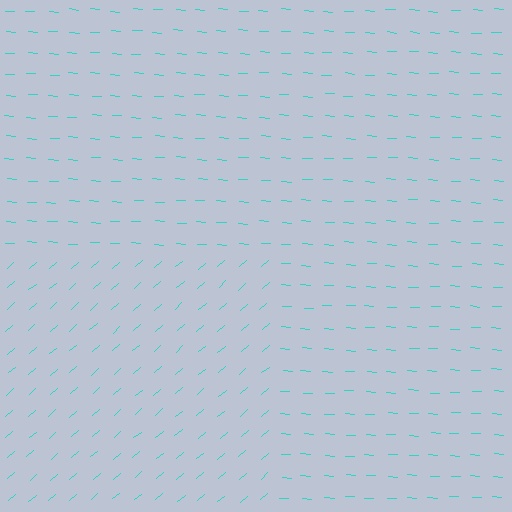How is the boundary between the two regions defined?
The boundary is defined purely by a change in line orientation (approximately 45 degrees difference). All lines are the same color and thickness.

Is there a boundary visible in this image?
Yes, there is a texture boundary formed by a change in line orientation.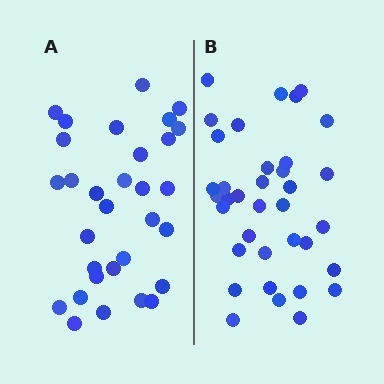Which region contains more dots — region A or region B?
Region B (the right region) has more dots.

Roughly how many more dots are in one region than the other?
Region B has about 5 more dots than region A.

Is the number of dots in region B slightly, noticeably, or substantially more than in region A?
Region B has only slightly more — the two regions are fairly close. The ratio is roughly 1.2 to 1.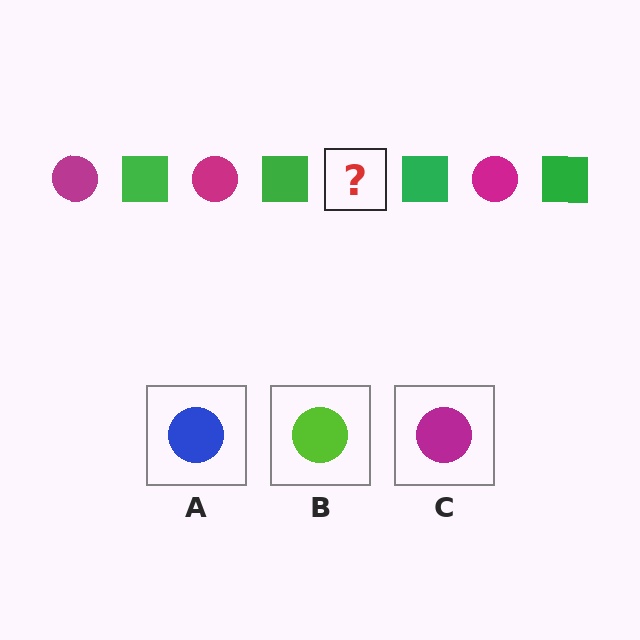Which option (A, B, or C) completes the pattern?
C.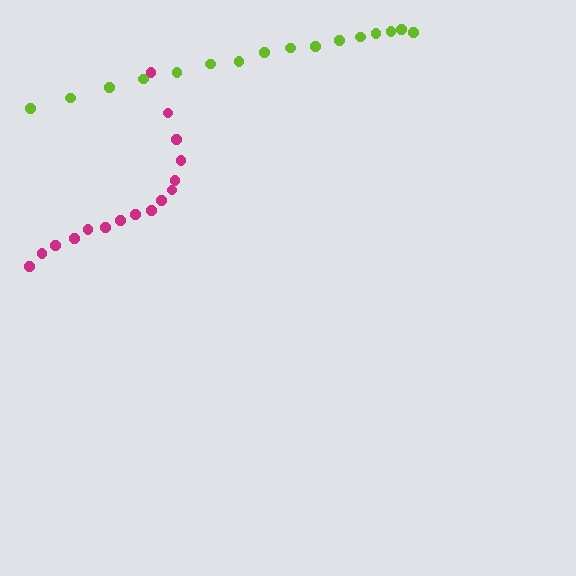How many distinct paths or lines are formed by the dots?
There are 2 distinct paths.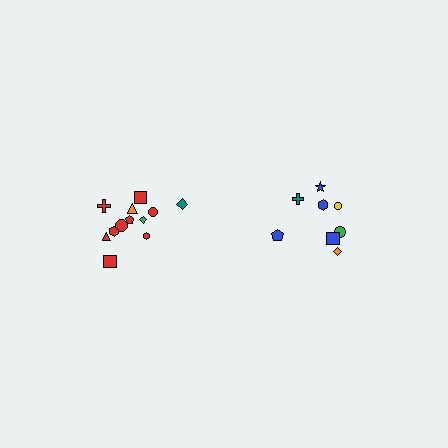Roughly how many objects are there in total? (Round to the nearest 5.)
Roughly 20 objects in total.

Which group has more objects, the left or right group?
The left group.